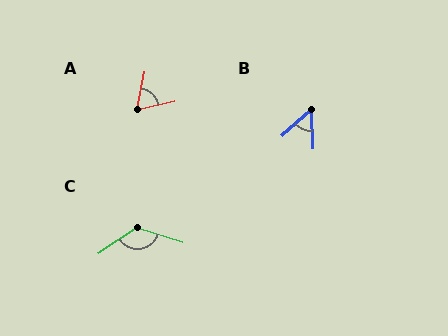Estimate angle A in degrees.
Approximately 65 degrees.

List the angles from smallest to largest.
B (52°), A (65°), C (129°).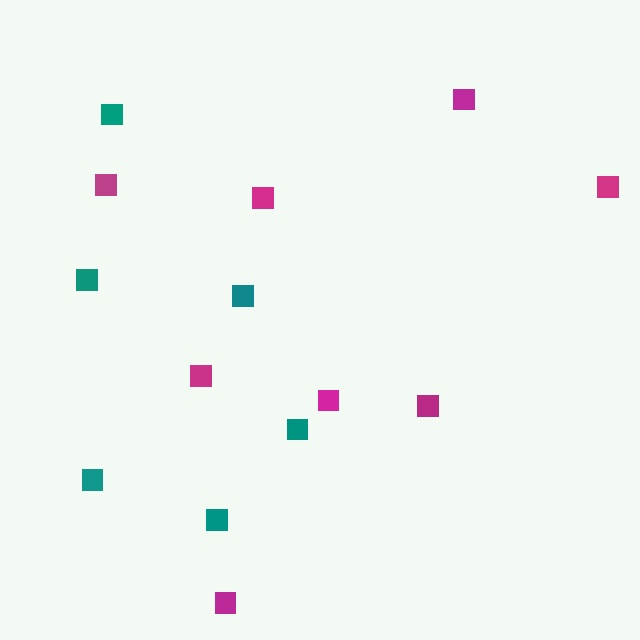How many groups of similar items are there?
There are 2 groups: one group of magenta squares (8) and one group of teal squares (6).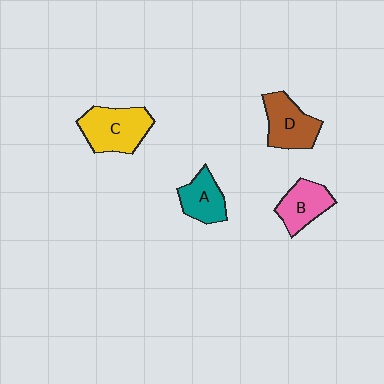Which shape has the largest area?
Shape C (yellow).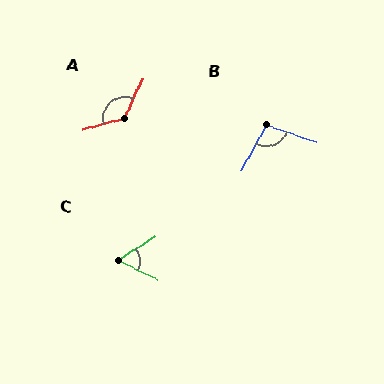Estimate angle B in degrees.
Approximately 100 degrees.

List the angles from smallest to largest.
C (59°), B (100°), A (131°).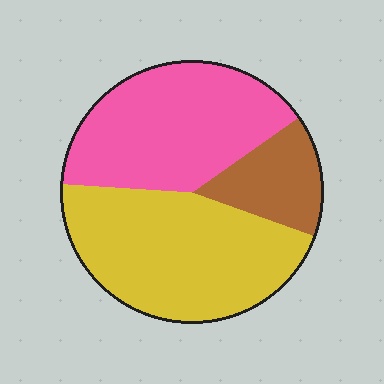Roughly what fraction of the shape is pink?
Pink takes up about two fifths (2/5) of the shape.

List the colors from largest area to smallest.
From largest to smallest: yellow, pink, brown.